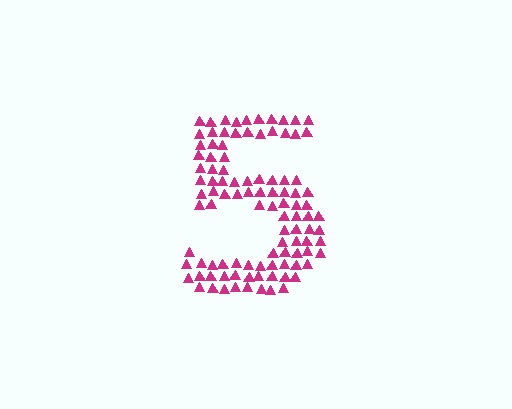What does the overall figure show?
The overall figure shows the digit 5.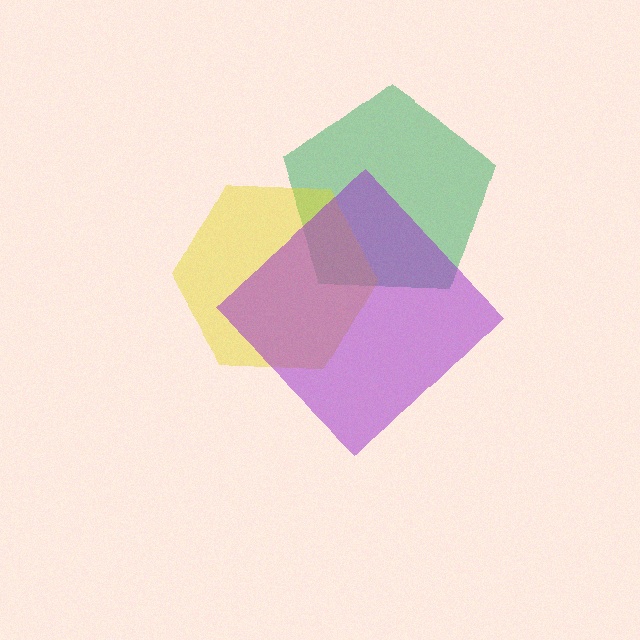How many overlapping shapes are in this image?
There are 3 overlapping shapes in the image.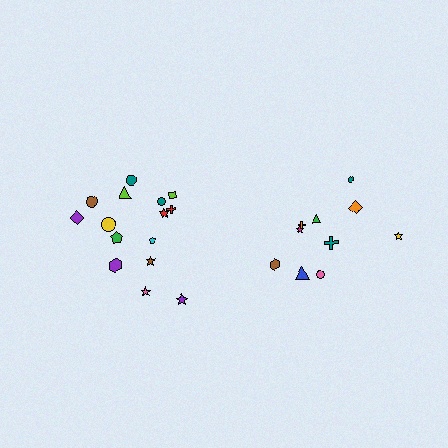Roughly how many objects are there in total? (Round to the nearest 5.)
Roughly 25 objects in total.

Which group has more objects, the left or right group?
The left group.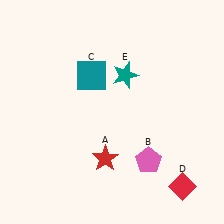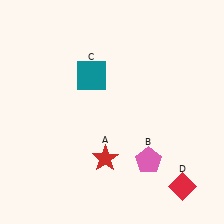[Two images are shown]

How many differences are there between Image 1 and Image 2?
There is 1 difference between the two images.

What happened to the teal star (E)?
The teal star (E) was removed in Image 2. It was in the top-right area of Image 1.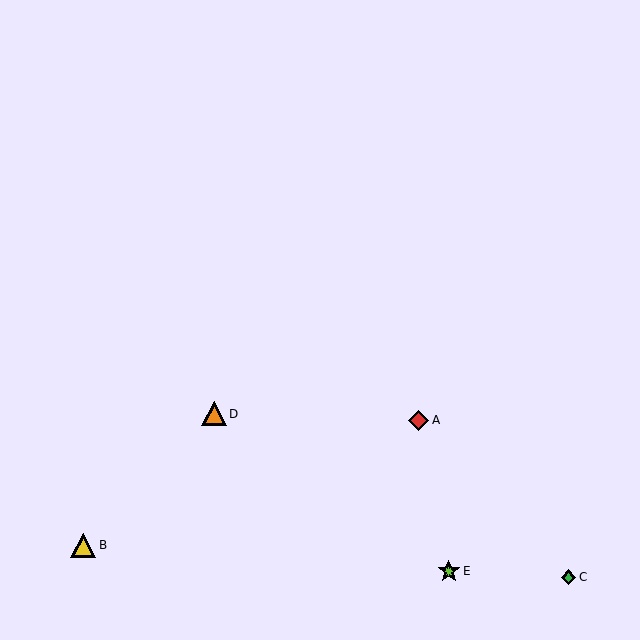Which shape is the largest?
The yellow triangle (labeled B) is the largest.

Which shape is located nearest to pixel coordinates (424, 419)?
The red diamond (labeled A) at (419, 420) is nearest to that location.